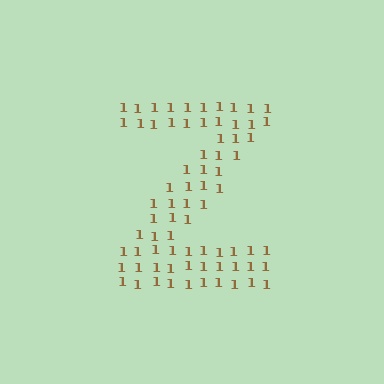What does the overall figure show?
The overall figure shows the letter Z.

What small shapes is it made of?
It is made of small digit 1's.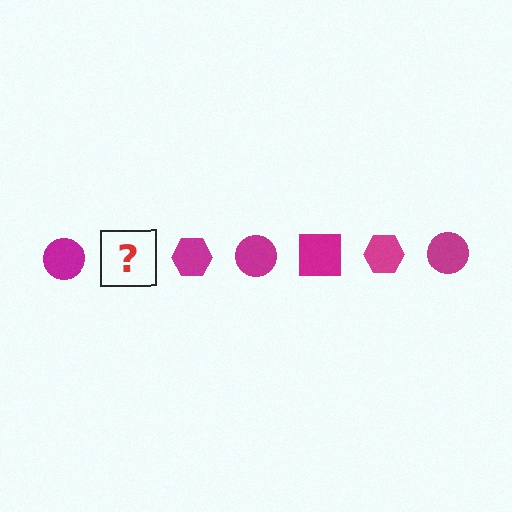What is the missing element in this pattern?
The missing element is a magenta square.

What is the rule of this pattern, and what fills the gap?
The rule is that the pattern cycles through circle, square, hexagon shapes in magenta. The gap should be filled with a magenta square.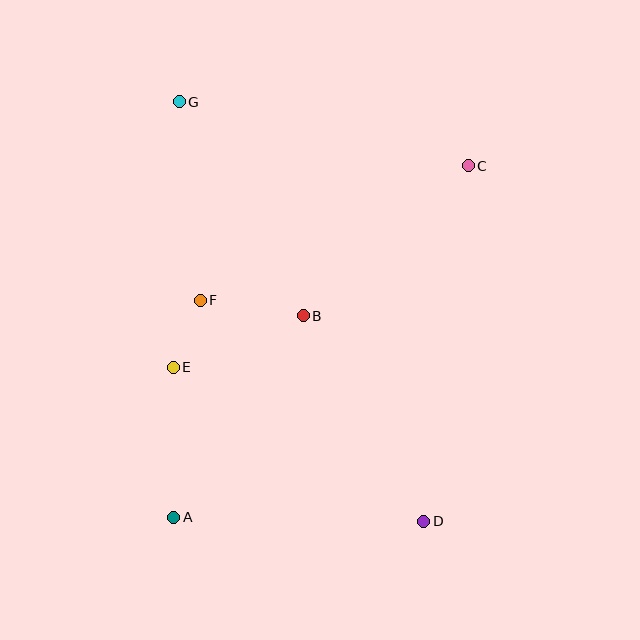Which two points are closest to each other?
Points E and F are closest to each other.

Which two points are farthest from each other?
Points D and G are farthest from each other.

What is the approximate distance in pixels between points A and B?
The distance between A and B is approximately 239 pixels.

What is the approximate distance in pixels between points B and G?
The distance between B and G is approximately 247 pixels.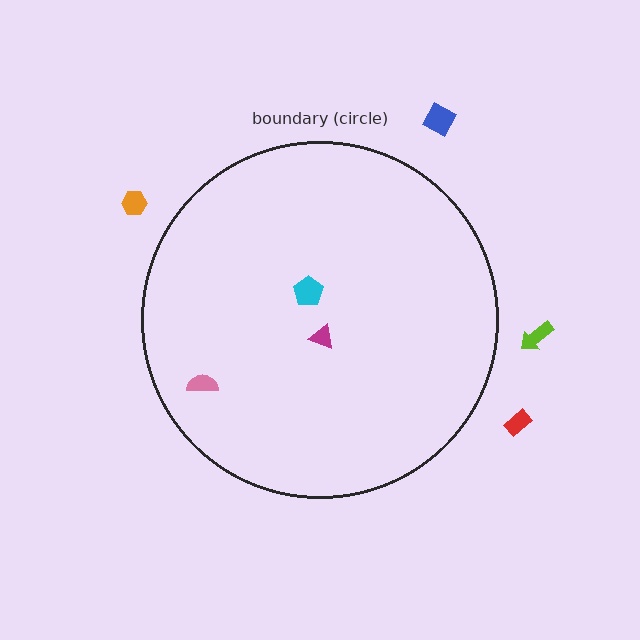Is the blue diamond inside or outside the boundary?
Outside.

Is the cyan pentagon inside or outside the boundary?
Inside.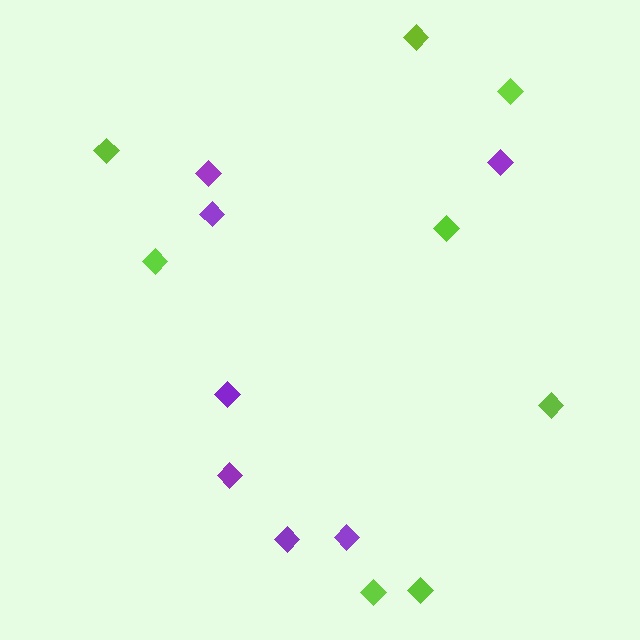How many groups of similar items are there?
There are 2 groups: one group of lime diamonds (8) and one group of purple diamonds (7).